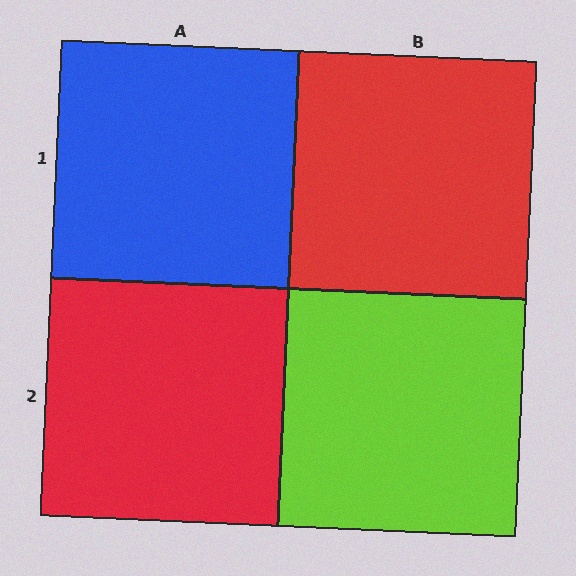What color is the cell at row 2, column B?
Lime.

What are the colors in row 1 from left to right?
Blue, red.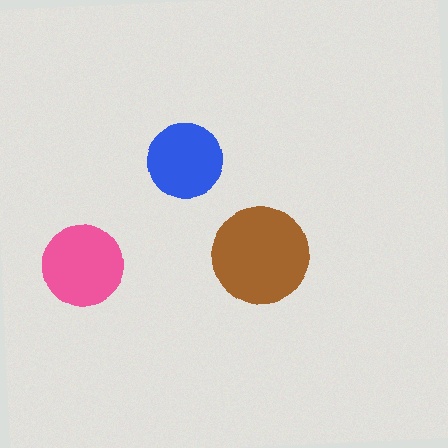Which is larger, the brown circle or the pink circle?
The brown one.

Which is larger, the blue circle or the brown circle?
The brown one.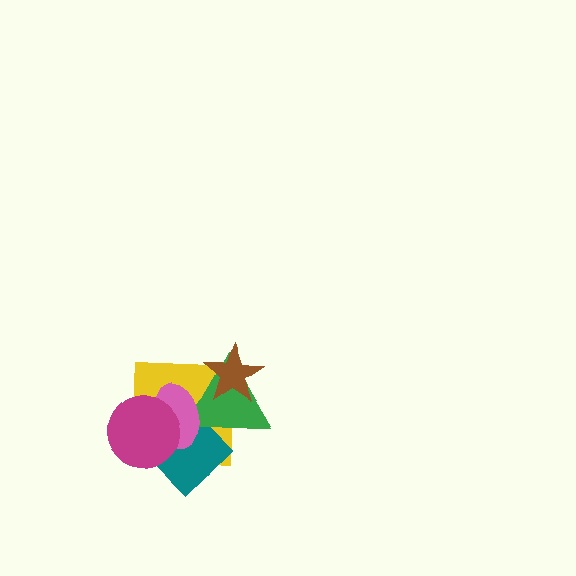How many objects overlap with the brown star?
2 objects overlap with the brown star.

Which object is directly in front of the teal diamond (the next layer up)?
The green triangle is directly in front of the teal diamond.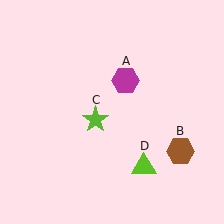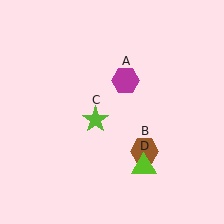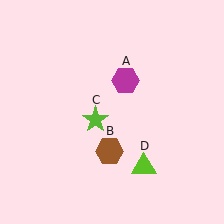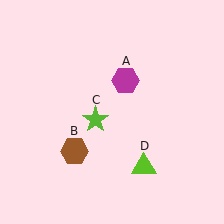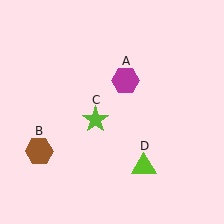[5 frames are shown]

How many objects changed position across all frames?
1 object changed position: brown hexagon (object B).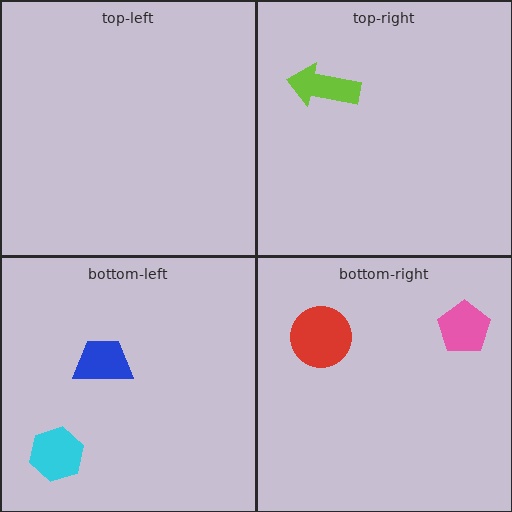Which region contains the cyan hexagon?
The bottom-left region.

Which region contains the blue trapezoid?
The bottom-left region.